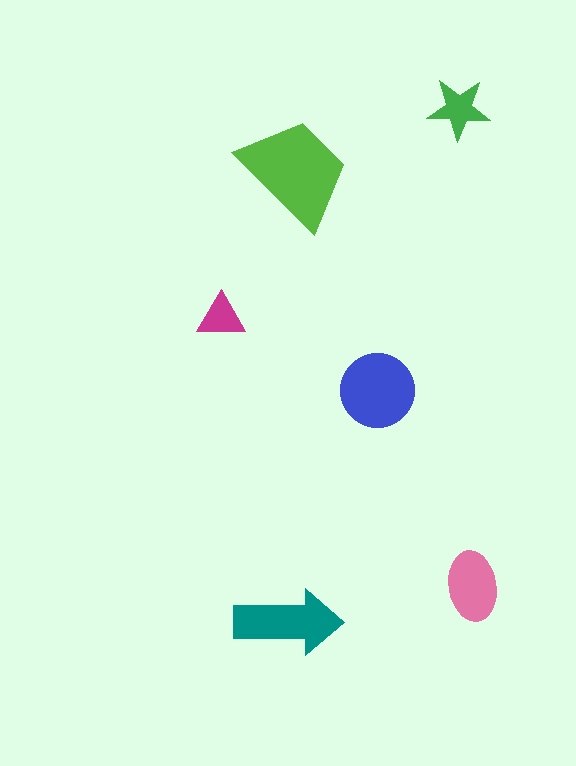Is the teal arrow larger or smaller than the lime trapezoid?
Smaller.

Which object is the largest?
The lime trapezoid.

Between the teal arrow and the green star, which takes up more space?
The teal arrow.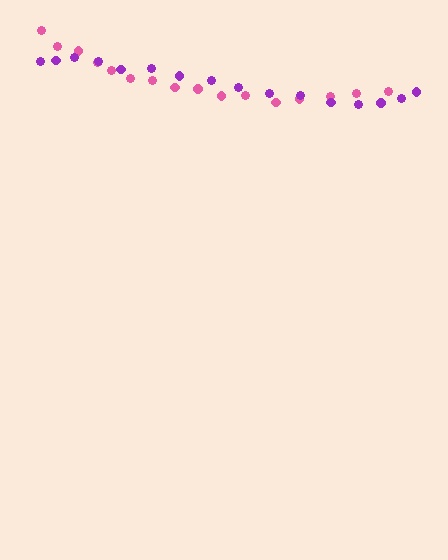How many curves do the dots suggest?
There are 2 distinct paths.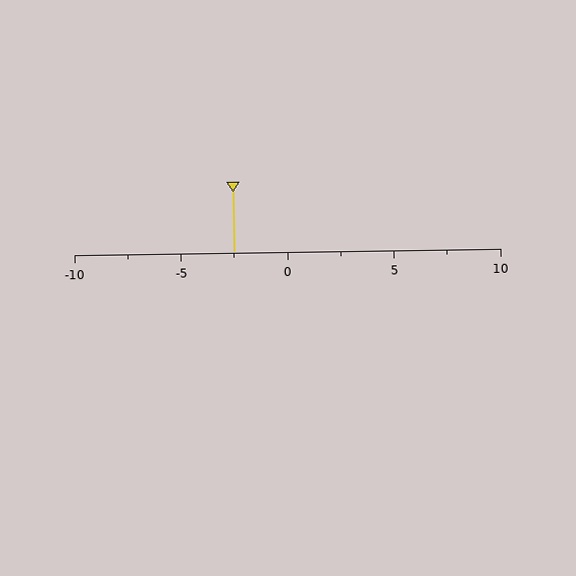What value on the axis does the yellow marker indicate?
The marker indicates approximately -2.5.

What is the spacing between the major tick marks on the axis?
The major ticks are spaced 5 apart.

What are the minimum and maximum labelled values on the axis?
The axis runs from -10 to 10.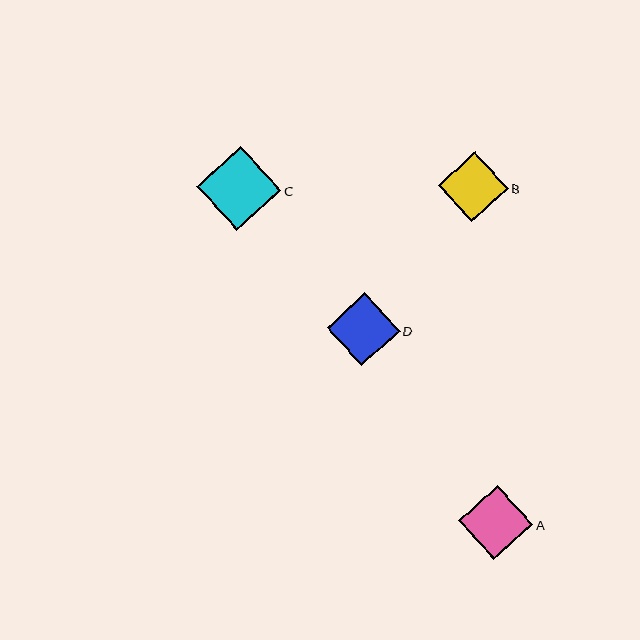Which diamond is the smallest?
Diamond B is the smallest with a size of approximately 70 pixels.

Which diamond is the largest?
Diamond C is the largest with a size of approximately 84 pixels.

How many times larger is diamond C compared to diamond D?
Diamond C is approximately 1.2 times the size of diamond D.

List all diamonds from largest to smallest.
From largest to smallest: C, A, D, B.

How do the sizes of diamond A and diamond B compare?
Diamond A and diamond B are approximately the same size.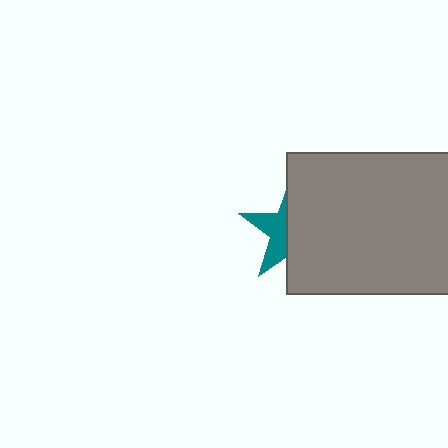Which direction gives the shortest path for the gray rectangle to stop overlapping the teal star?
Moving right gives the shortest separation.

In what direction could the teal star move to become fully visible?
The teal star could move left. That would shift it out from behind the gray rectangle entirely.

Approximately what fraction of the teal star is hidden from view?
Roughly 62% of the teal star is hidden behind the gray rectangle.